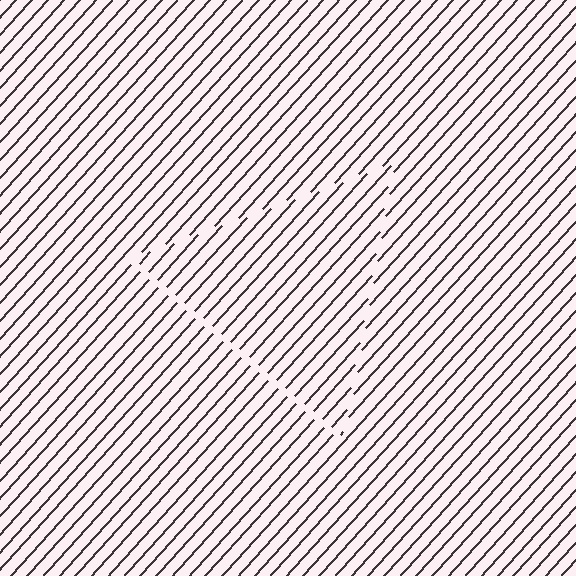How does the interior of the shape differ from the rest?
The interior of the shape contains the same grating, shifted by half a period — the contour is defined by the phase discontinuity where line-ends from the inner and outer gratings abut.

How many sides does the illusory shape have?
3 sides — the line-ends trace a triangle.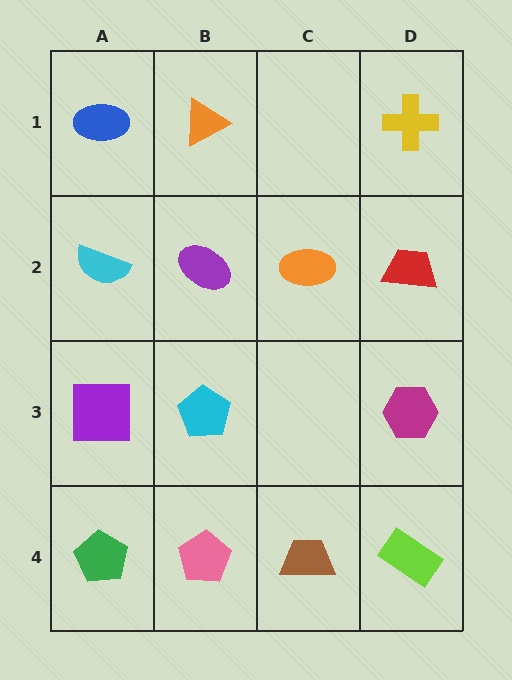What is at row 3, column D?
A magenta hexagon.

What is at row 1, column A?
A blue ellipse.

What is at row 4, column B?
A pink pentagon.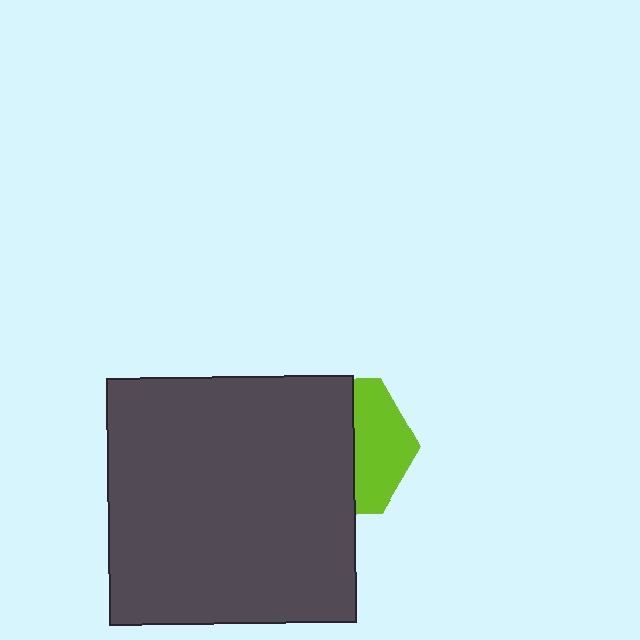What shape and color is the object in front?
The object in front is a dark gray square.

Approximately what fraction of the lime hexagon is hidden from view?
Roughly 61% of the lime hexagon is hidden behind the dark gray square.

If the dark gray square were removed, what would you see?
You would see the complete lime hexagon.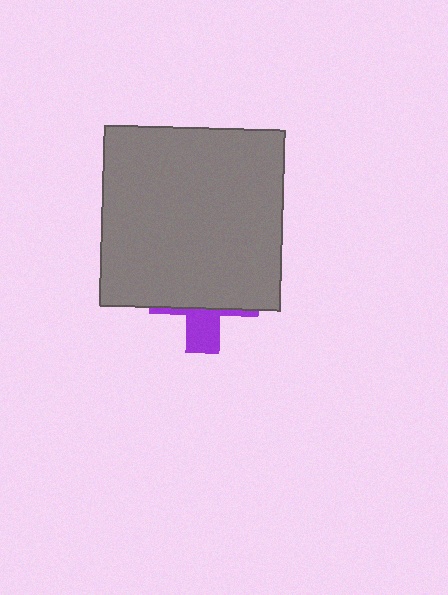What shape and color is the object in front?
The object in front is a gray square.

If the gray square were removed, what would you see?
You would see the complete purple cross.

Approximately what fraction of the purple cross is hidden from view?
Roughly 69% of the purple cross is hidden behind the gray square.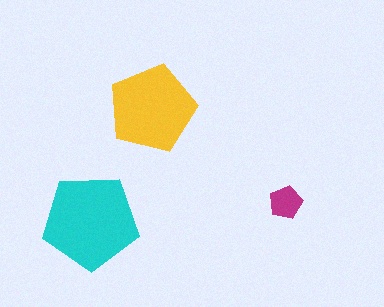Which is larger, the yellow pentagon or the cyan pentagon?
The cyan one.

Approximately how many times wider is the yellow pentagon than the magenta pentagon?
About 2.5 times wider.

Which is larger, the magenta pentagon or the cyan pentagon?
The cyan one.